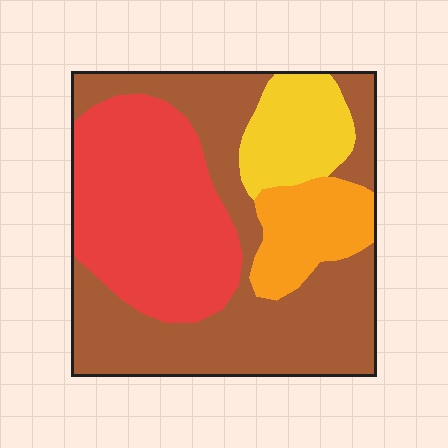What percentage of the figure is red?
Red covers 32% of the figure.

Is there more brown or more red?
Brown.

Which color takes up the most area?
Brown, at roughly 45%.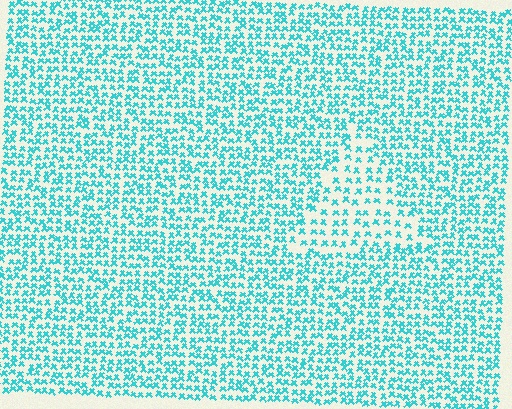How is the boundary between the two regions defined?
The boundary is defined by a change in element density (approximately 1.8x ratio). All elements are the same color, size, and shape.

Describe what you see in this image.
The image contains small cyan elements arranged at two different densities. A triangle-shaped region is visible where the elements are less densely packed than the surrounding area.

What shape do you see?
I see a triangle.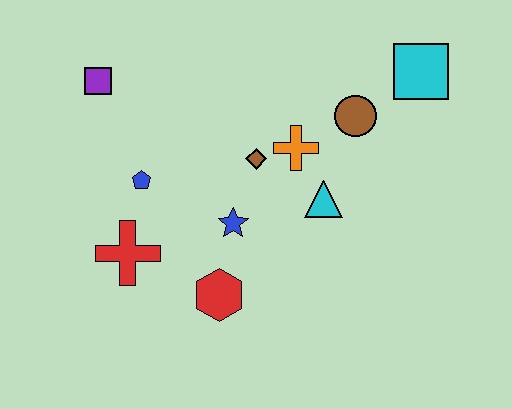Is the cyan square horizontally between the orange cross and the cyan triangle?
No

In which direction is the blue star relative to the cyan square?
The blue star is to the left of the cyan square.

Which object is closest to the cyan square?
The brown circle is closest to the cyan square.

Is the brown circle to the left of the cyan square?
Yes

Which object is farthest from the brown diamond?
The cyan square is farthest from the brown diamond.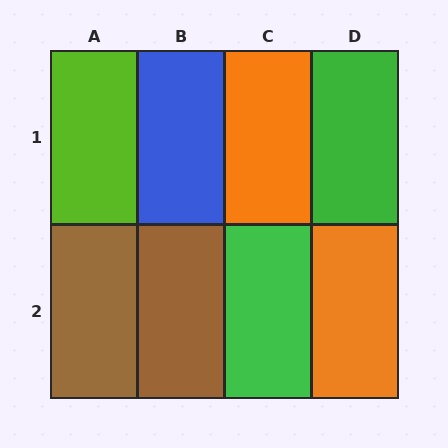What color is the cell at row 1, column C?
Orange.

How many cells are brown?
2 cells are brown.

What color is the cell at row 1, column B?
Blue.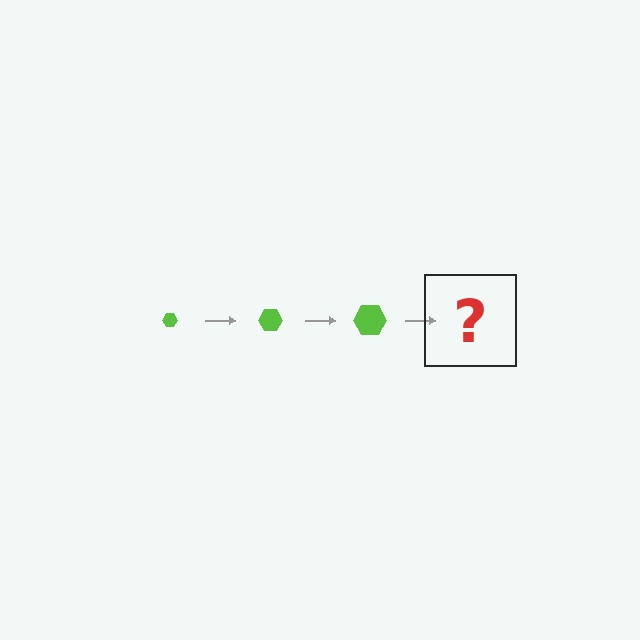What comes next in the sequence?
The next element should be a lime hexagon, larger than the previous one.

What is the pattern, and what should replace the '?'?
The pattern is that the hexagon gets progressively larger each step. The '?' should be a lime hexagon, larger than the previous one.